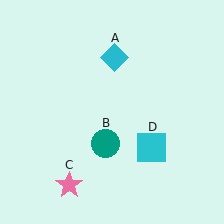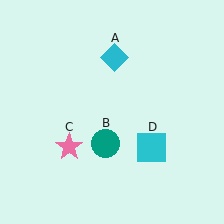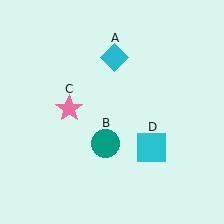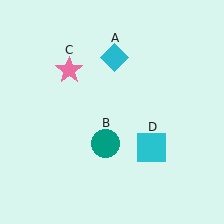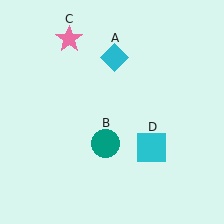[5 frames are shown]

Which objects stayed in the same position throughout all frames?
Cyan diamond (object A) and teal circle (object B) and cyan square (object D) remained stationary.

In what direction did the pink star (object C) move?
The pink star (object C) moved up.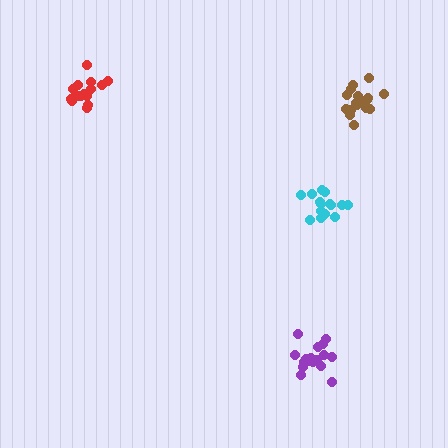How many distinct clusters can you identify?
There are 4 distinct clusters.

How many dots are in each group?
Group 1: 15 dots, Group 2: 15 dots, Group 3: 17 dots, Group 4: 17 dots (64 total).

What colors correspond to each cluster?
The clusters are colored: red, cyan, brown, purple.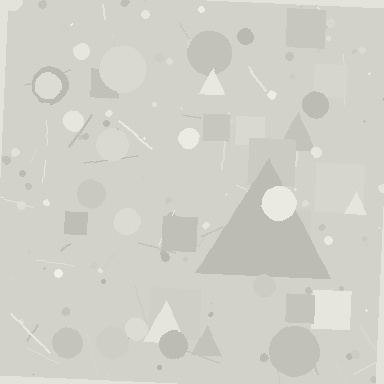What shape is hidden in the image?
A triangle is hidden in the image.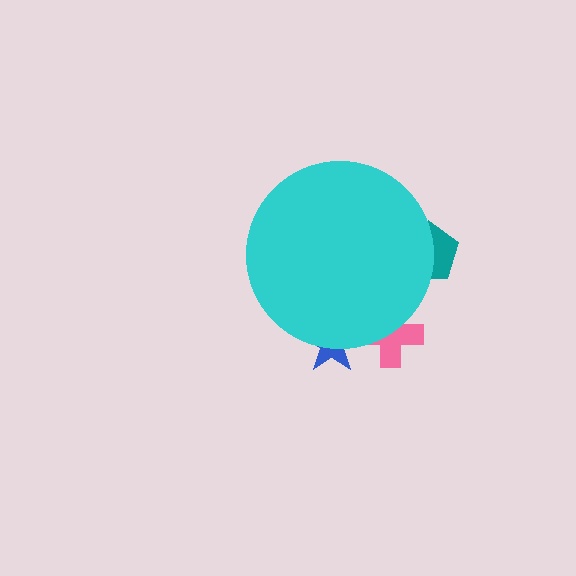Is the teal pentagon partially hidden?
Yes, the teal pentagon is partially hidden behind the cyan circle.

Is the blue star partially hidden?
Yes, the blue star is partially hidden behind the cyan circle.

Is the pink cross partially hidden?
Yes, the pink cross is partially hidden behind the cyan circle.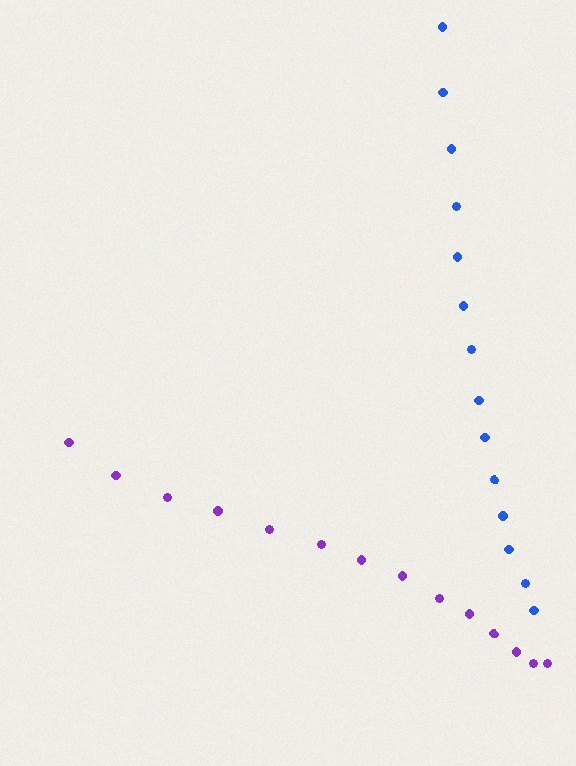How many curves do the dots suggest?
There are 2 distinct paths.